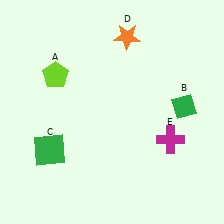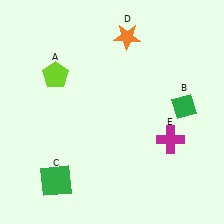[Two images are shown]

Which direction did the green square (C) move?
The green square (C) moved down.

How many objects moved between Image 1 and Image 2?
1 object moved between the two images.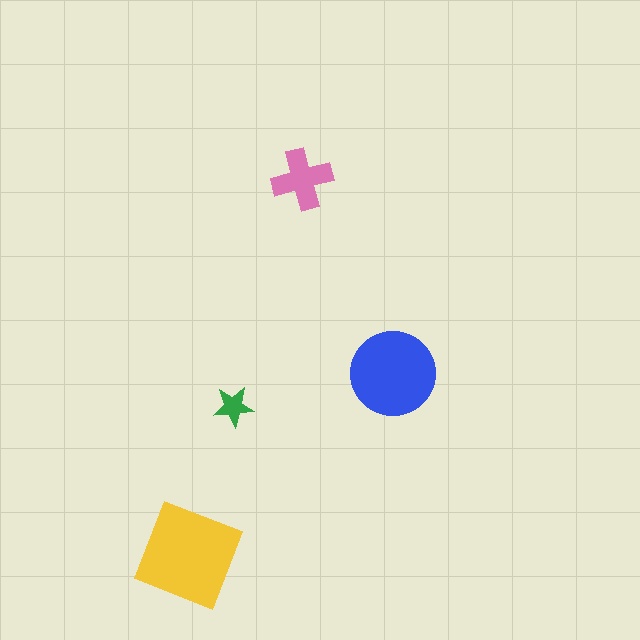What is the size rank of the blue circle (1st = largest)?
2nd.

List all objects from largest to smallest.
The yellow square, the blue circle, the pink cross, the green star.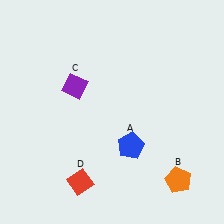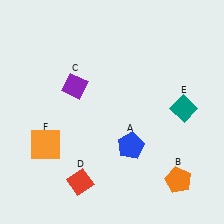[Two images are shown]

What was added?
A teal diamond (E), an orange square (F) were added in Image 2.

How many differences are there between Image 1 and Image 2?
There are 2 differences between the two images.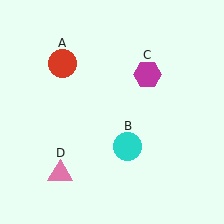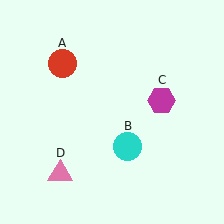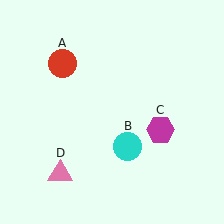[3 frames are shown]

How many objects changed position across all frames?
1 object changed position: magenta hexagon (object C).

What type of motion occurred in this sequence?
The magenta hexagon (object C) rotated clockwise around the center of the scene.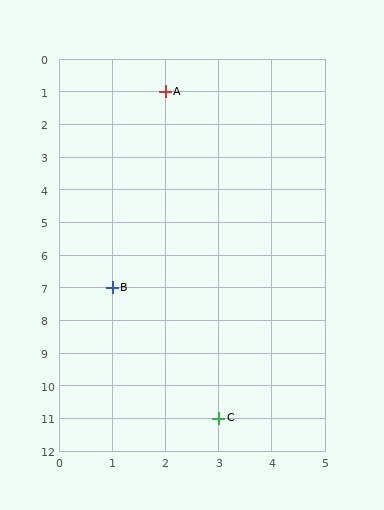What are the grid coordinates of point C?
Point C is at grid coordinates (3, 11).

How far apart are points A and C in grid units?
Points A and C are 1 column and 10 rows apart (about 10.0 grid units diagonally).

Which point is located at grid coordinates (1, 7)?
Point B is at (1, 7).